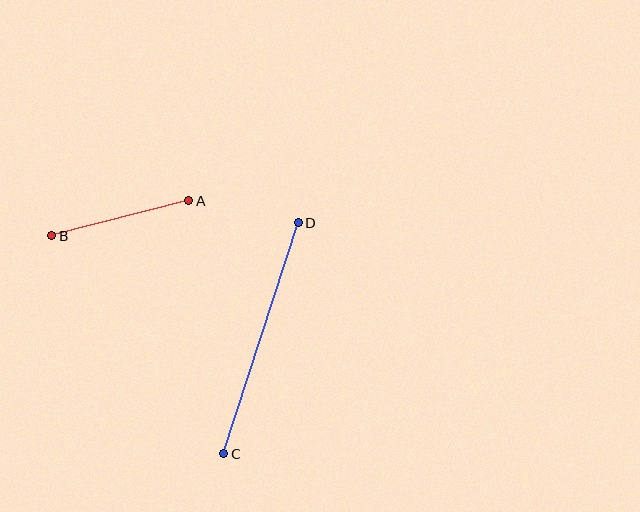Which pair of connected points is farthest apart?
Points C and D are farthest apart.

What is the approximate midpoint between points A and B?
The midpoint is at approximately (120, 218) pixels.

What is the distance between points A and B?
The distance is approximately 142 pixels.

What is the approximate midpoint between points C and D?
The midpoint is at approximately (261, 338) pixels.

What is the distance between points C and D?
The distance is approximately 242 pixels.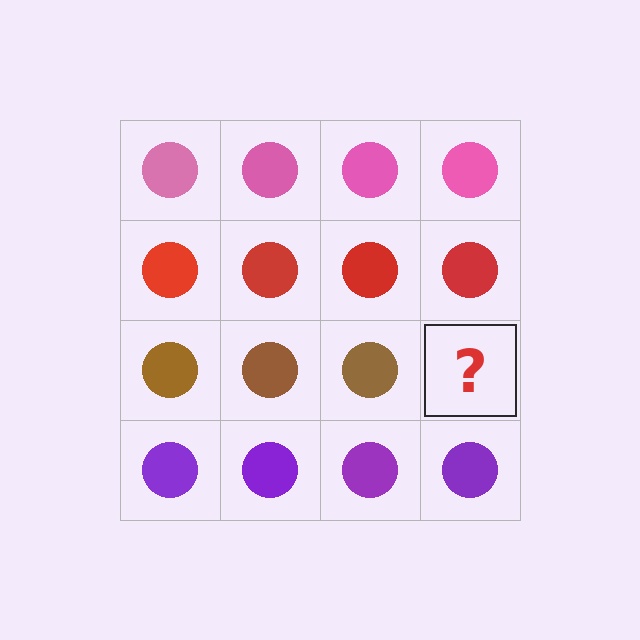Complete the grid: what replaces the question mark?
The question mark should be replaced with a brown circle.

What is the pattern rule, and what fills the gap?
The rule is that each row has a consistent color. The gap should be filled with a brown circle.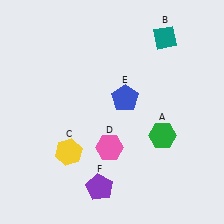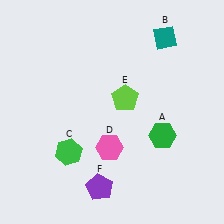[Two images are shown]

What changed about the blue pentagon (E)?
In Image 1, E is blue. In Image 2, it changed to lime.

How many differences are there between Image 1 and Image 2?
There are 2 differences between the two images.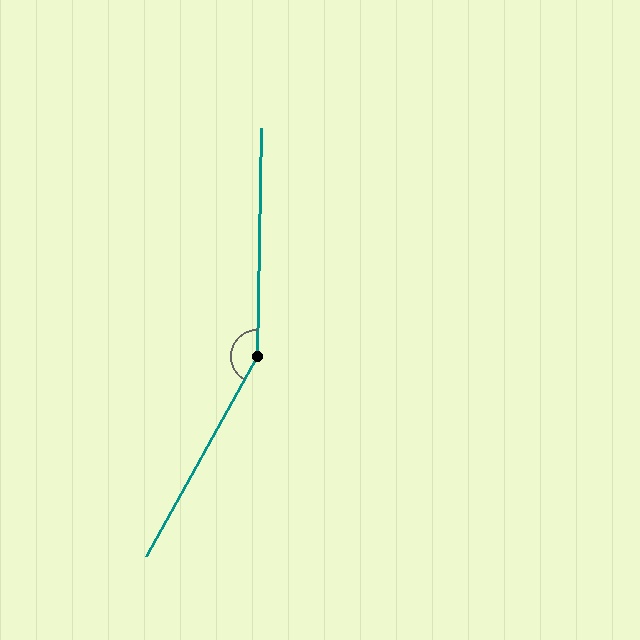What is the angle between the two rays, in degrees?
Approximately 152 degrees.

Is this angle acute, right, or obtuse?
It is obtuse.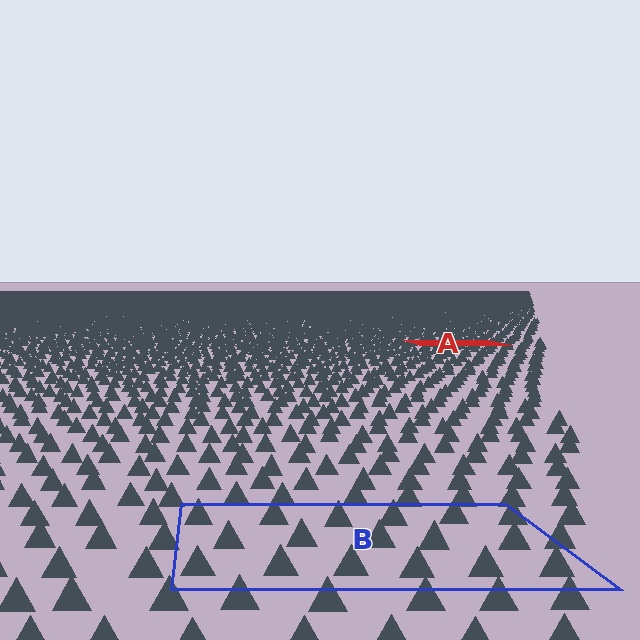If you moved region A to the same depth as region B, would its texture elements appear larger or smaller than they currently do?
They would appear larger. At a closer depth, the same texture elements are projected at a bigger on-screen size.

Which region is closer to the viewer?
Region B is closer. The texture elements there are larger and more spread out.